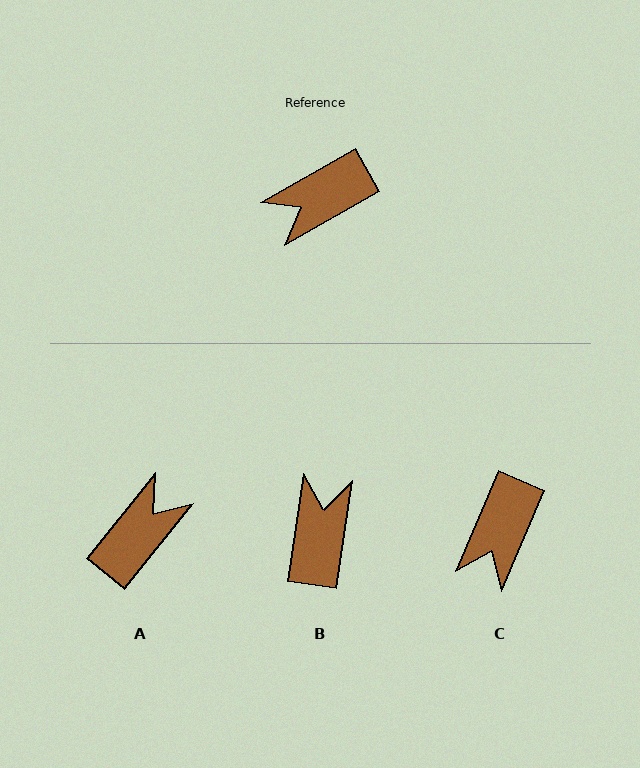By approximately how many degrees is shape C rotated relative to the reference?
Approximately 38 degrees counter-clockwise.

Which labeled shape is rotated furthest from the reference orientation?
A, about 158 degrees away.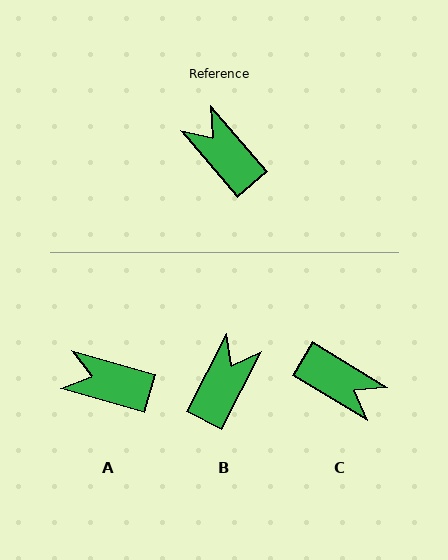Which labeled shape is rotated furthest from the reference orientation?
C, about 161 degrees away.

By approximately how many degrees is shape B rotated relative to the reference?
Approximately 67 degrees clockwise.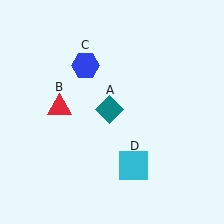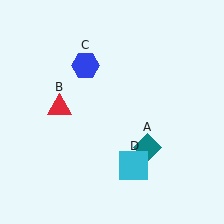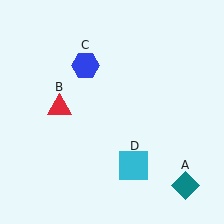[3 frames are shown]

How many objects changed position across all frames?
1 object changed position: teal diamond (object A).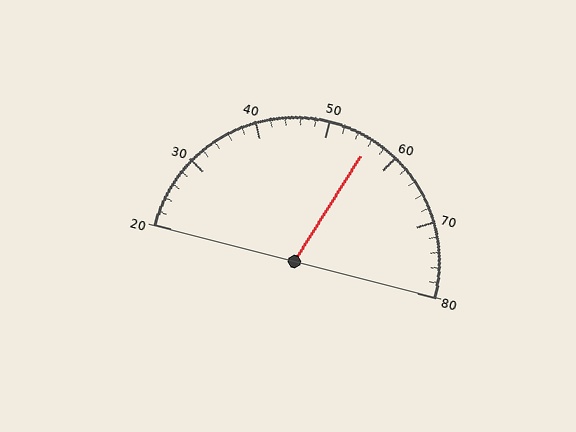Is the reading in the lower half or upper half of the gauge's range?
The reading is in the upper half of the range (20 to 80).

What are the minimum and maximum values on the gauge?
The gauge ranges from 20 to 80.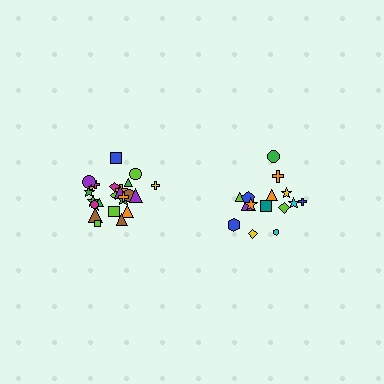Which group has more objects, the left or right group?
The left group.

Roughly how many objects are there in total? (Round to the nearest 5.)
Roughly 40 objects in total.